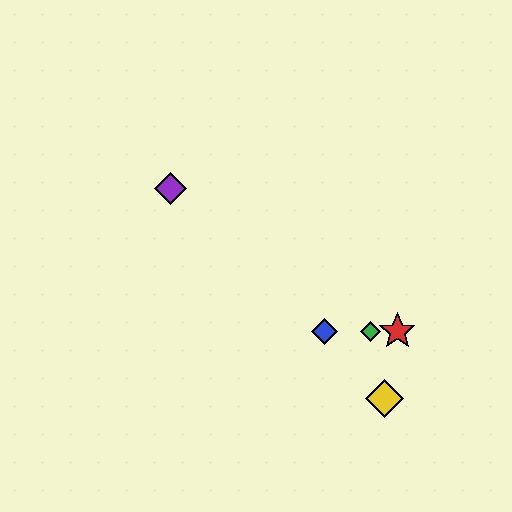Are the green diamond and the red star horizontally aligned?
Yes, both are at y≈331.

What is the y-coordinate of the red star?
The red star is at y≈331.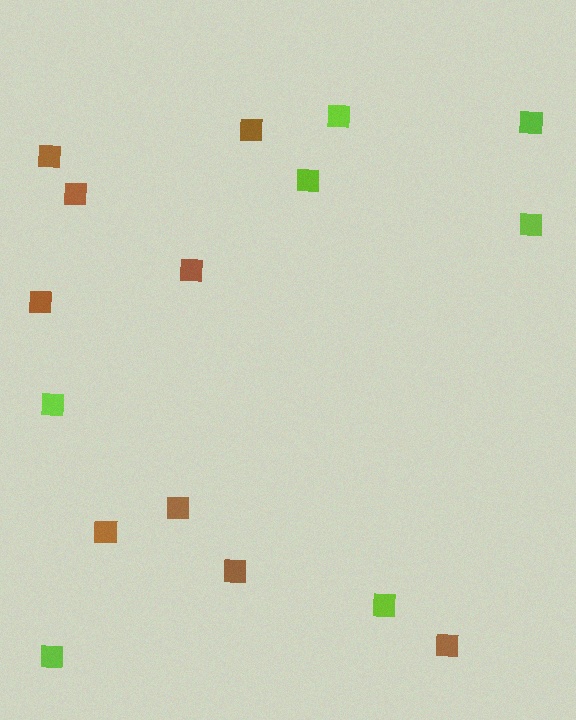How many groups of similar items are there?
There are 2 groups: one group of lime squares (7) and one group of brown squares (9).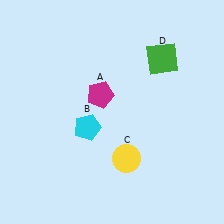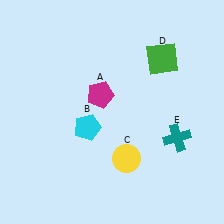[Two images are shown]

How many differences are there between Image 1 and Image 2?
There is 1 difference between the two images.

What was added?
A teal cross (E) was added in Image 2.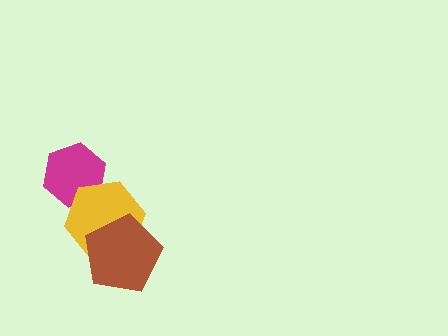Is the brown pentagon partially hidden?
No, no other shape covers it.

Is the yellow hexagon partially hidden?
Yes, it is partially covered by another shape.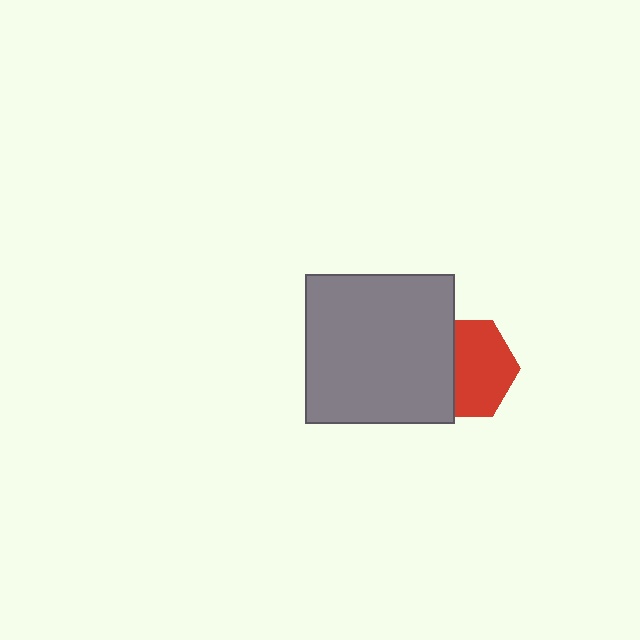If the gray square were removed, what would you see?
You would see the complete red hexagon.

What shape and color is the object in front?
The object in front is a gray square.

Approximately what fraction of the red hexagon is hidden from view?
Roughly 39% of the red hexagon is hidden behind the gray square.